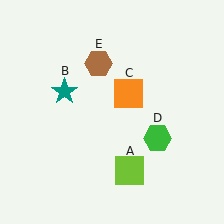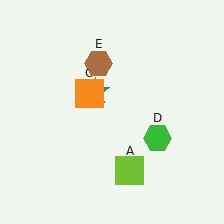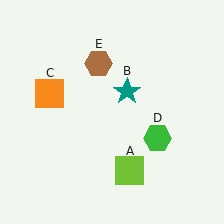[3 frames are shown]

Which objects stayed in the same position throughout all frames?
Lime square (object A) and green hexagon (object D) and brown hexagon (object E) remained stationary.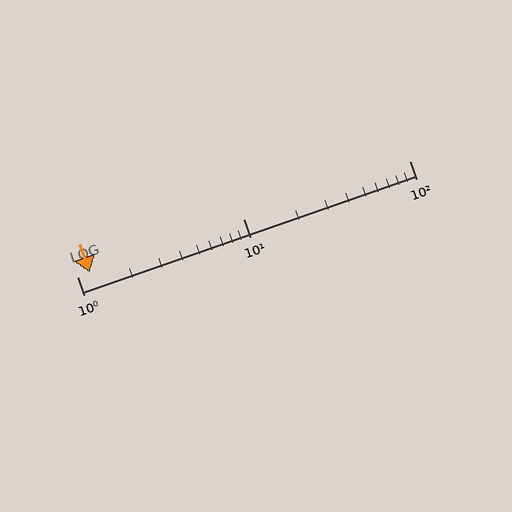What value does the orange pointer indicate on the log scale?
The pointer indicates approximately 1.2.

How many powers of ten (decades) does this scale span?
The scale spans 2 decades, from 1 to 100.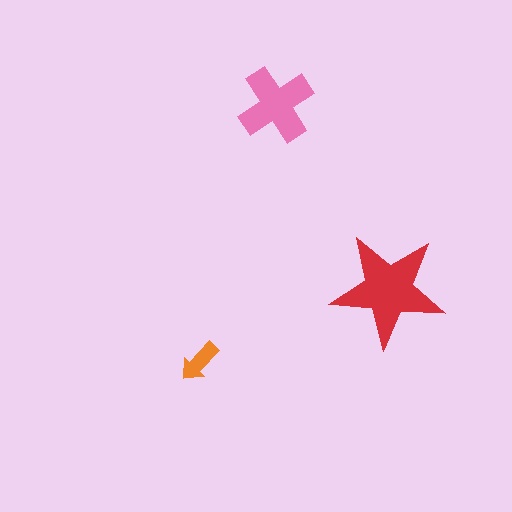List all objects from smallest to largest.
The orange arrow, the pink cross, the red star.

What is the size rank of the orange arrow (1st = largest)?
3rd.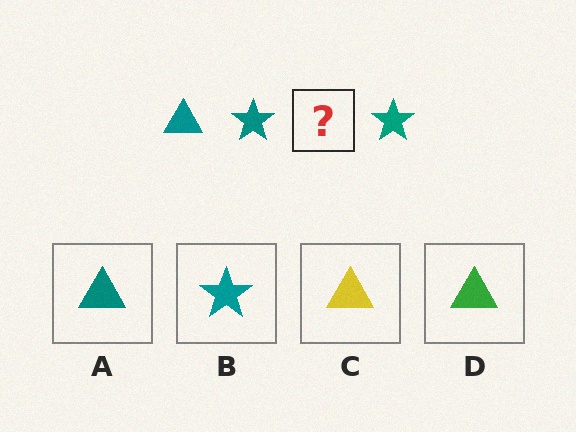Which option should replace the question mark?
Option A.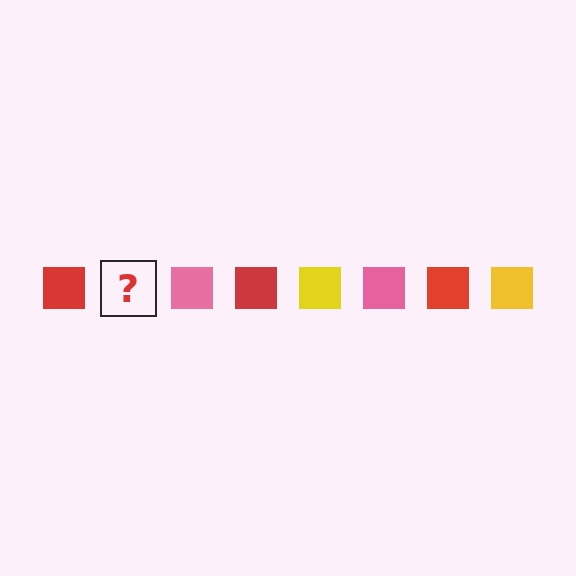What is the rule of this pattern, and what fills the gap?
The rule is that the pattern cycles through red, yellow, pink squares. The gap should be filled with a yellow square.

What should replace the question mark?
The question mark should be replaced with a yellow square.